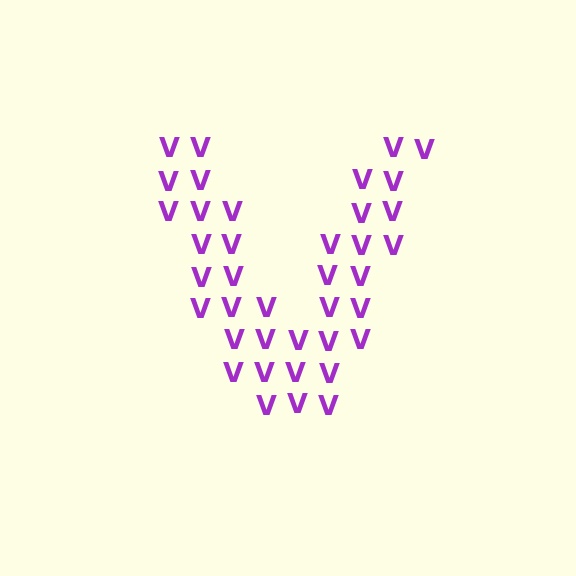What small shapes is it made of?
It is made of small letter V's.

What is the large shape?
The large shape is the letter V.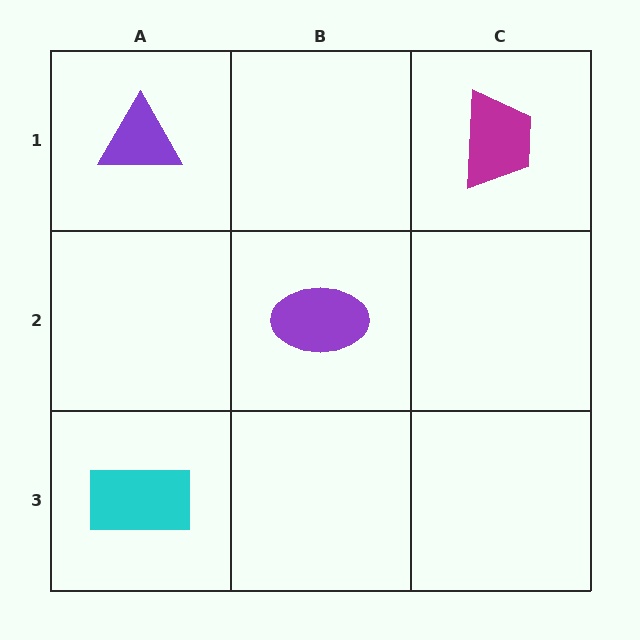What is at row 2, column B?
A purple ellipse.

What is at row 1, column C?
A magenta trapezoid.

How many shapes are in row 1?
2 shapes.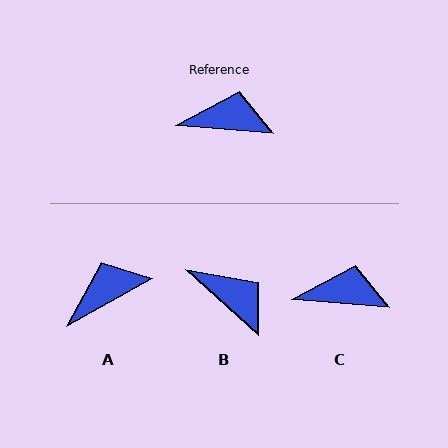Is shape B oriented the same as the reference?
No, it is off by about 38 degrees.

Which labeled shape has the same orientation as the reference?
C.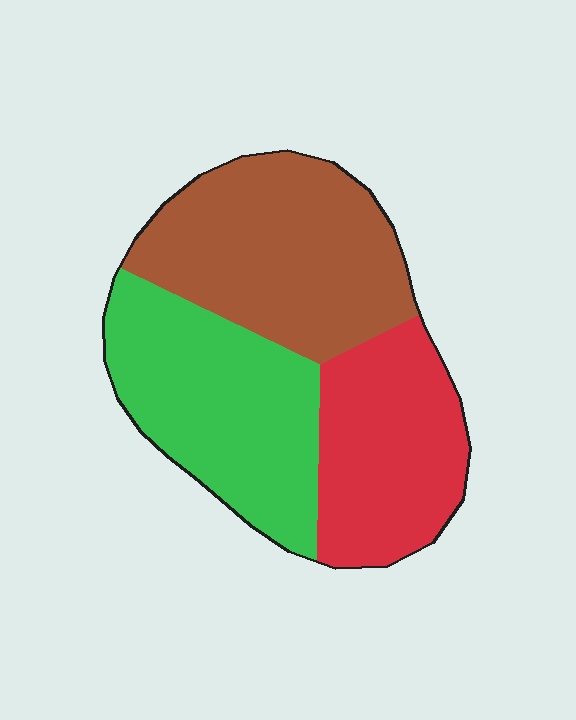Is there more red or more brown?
Brown.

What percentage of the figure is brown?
Brown takes up about three eighths (3/8) of the figure.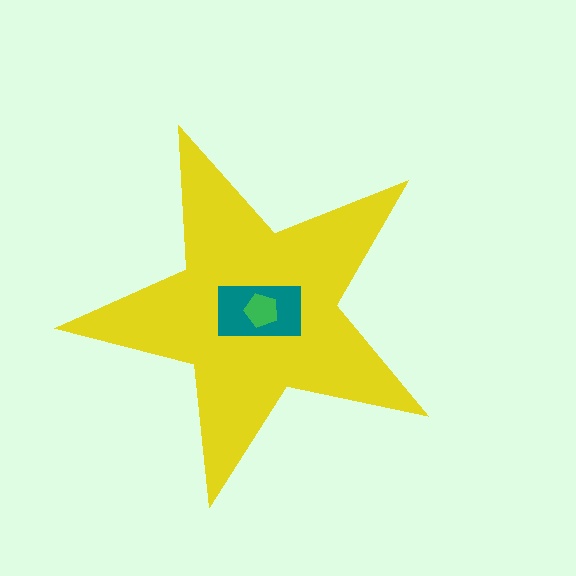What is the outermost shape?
The yellow star.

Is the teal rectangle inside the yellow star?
Yes.